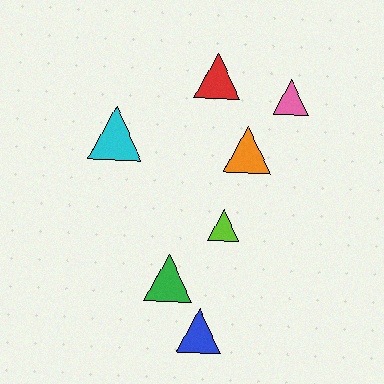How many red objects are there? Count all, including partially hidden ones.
There is 1 red object.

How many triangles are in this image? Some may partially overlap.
There are 7 triangles.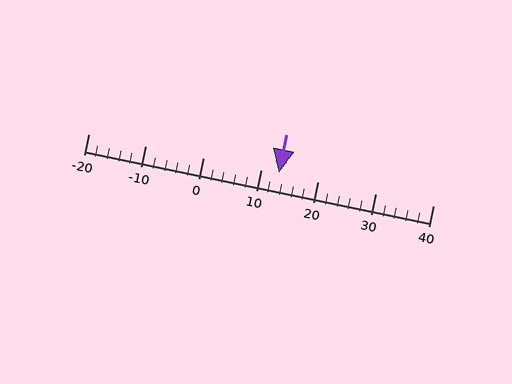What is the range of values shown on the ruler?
The ruler shows values from -20 to 40.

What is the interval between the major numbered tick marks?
The major tick marks are spaced 10 units apart.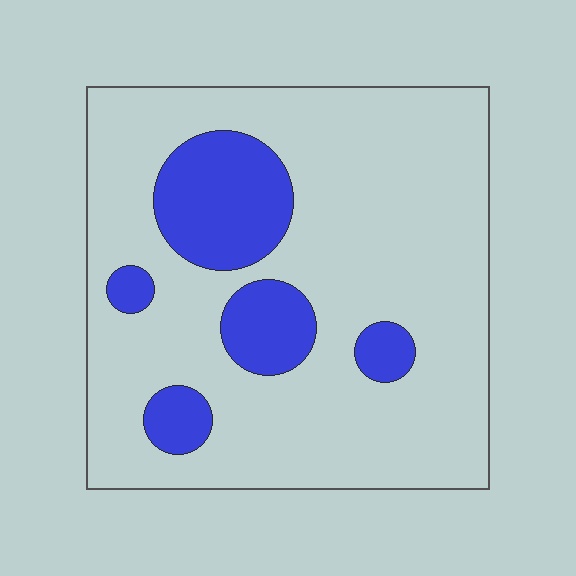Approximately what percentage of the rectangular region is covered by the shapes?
Approximately 20%.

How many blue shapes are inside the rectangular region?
5.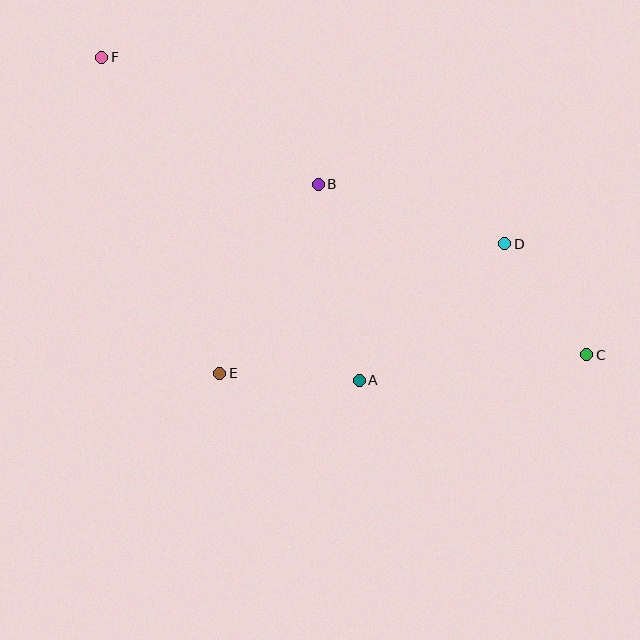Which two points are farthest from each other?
Points C and F are farthest from each other.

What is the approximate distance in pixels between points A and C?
The distance between A and C is approximately 229 pixels.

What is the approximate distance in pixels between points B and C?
The distance between B and C is approximately 318 pixels.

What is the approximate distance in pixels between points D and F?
The distance between D and F is approximately 444 pixels.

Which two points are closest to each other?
Points C and D are closest to each other.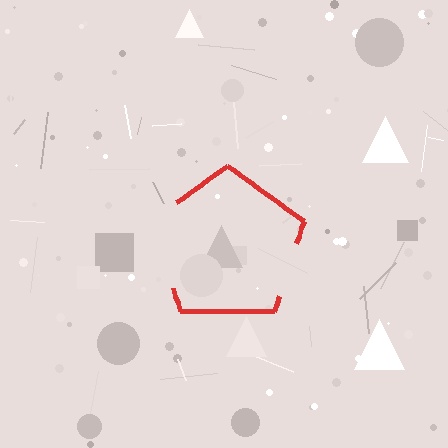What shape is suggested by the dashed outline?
The dashed outline suggests a pentagon.